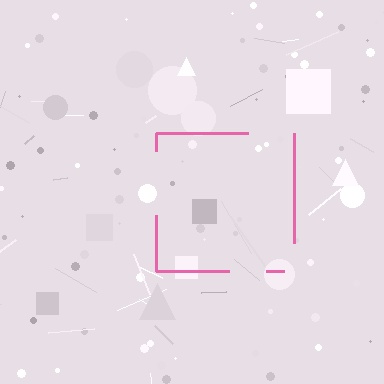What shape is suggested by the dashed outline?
The dashed outline suggests a square.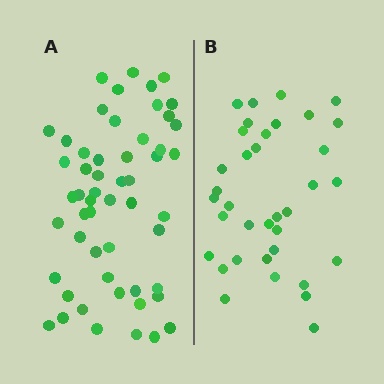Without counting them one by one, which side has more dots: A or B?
Region A (the left region) has more dots.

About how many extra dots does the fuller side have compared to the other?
Region A has approximately 20 more dots than region B.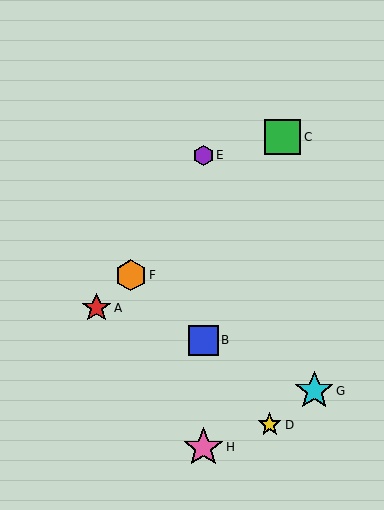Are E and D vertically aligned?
No, E is at x≈203 and D is at x≈270.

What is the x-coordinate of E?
Object E is at x≈203.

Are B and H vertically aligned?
Yes, both are at x≈203.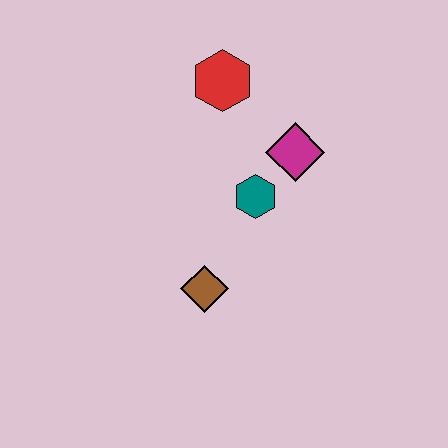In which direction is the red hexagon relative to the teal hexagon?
The red hexagon is above the teal hexagon.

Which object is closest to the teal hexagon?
The magenta diamond is closest to the teal hexagon.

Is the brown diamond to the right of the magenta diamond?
No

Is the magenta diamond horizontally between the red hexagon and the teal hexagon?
No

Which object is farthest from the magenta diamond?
The brown diamond is farthest from the magenta diamond.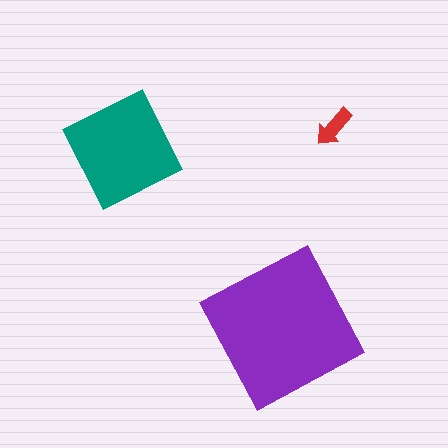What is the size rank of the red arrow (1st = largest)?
3rd.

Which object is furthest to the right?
The red arrow is rightmost.